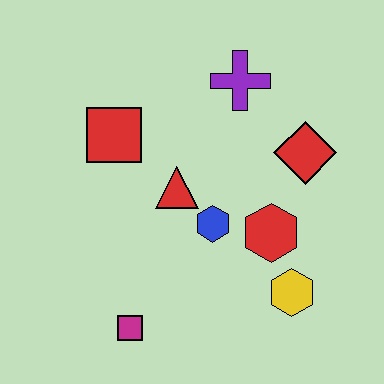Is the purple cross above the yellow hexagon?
Yes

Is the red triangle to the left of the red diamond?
Yes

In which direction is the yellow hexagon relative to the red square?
The yellow hexagon is to the right of the red square.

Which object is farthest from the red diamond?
The magenta square is farthest from the red diamond.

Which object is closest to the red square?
The red triangle is closest to the red square.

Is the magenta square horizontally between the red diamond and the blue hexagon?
No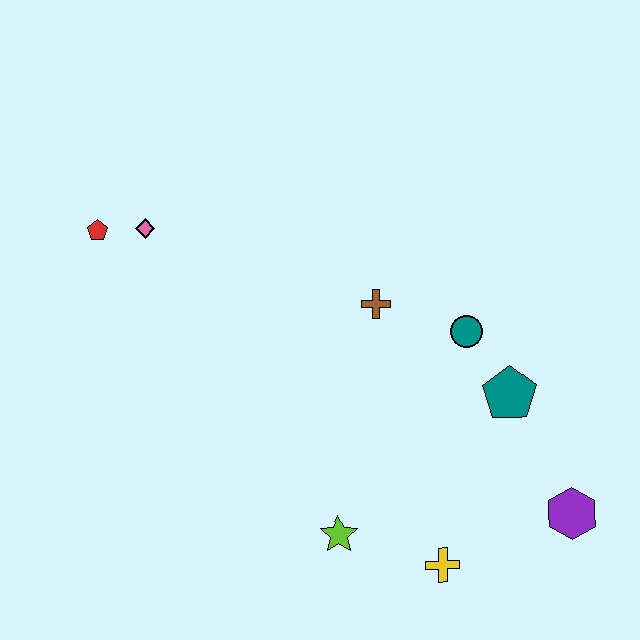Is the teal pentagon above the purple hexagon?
Yes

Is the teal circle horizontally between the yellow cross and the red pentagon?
No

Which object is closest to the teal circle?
The teal pentagon is closest to the teal circle.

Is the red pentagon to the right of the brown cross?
No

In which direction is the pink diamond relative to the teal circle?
The pink diamond is to the left of the teal circle.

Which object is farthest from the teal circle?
The red pentagon is farthest from the teal circle.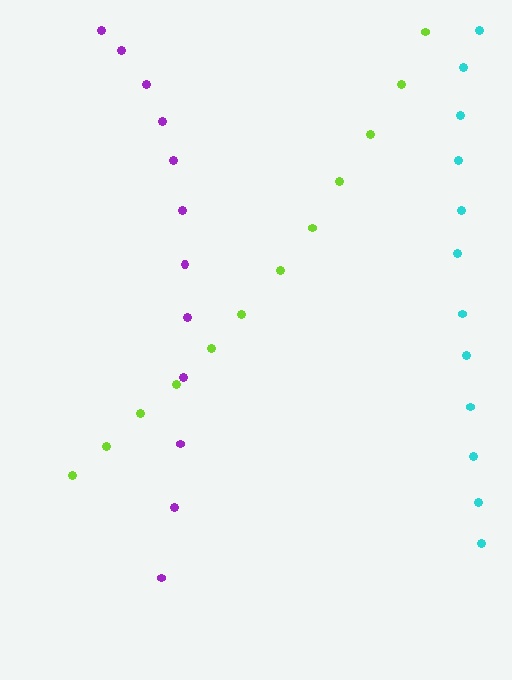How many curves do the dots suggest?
There are 3 distinct paths.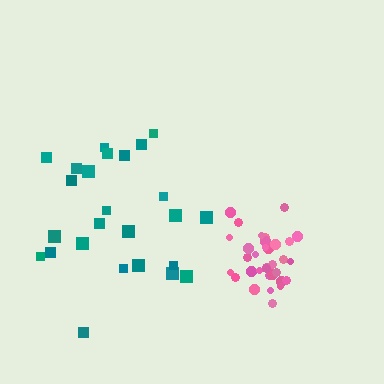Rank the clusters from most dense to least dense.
pink, teal.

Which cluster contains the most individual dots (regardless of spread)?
Pink (33).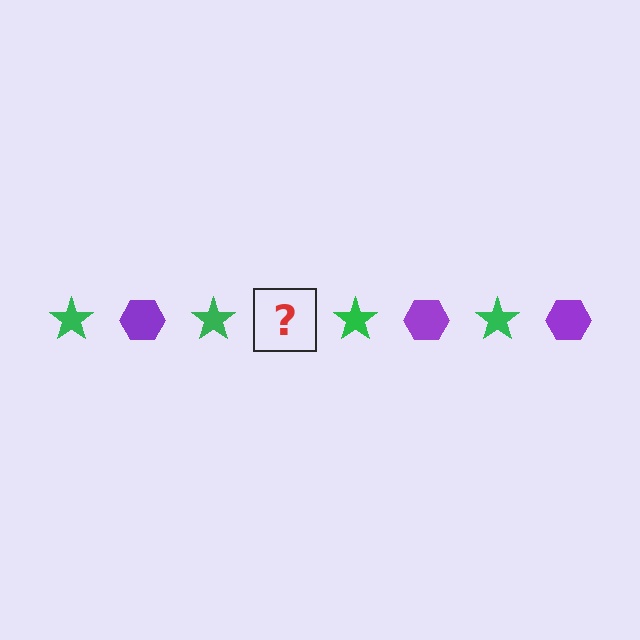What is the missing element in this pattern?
The missing element is a purple hexagon.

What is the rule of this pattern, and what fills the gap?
The rule is that the pattern alternates between green star and purple hexagon. The gap should be filled with a purple hexagon.